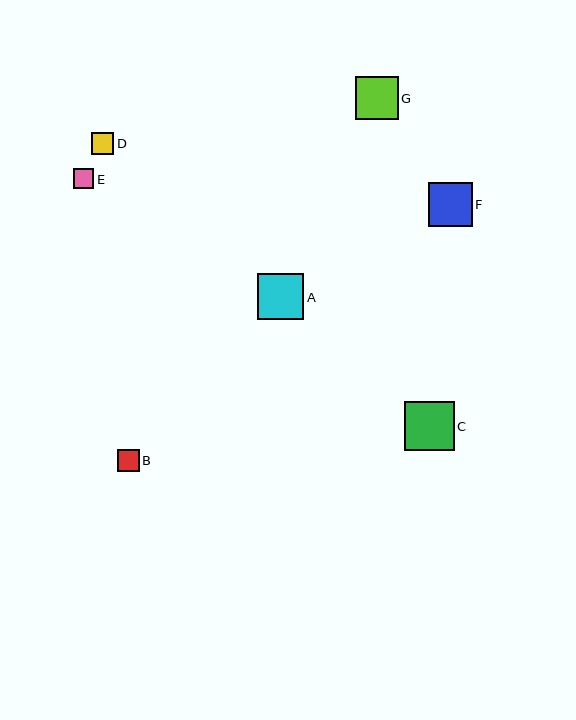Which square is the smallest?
Square E is the smallest with a size of approximately 20 pixels.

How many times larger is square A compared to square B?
Square A is approximately 2.1 times the size of square B.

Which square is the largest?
Square C is the largest with a size of approximately 50 pixels.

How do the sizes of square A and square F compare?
Square A and square F are approximately the same size.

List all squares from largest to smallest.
From largest to smallest: C, A, F, G, D, B, E.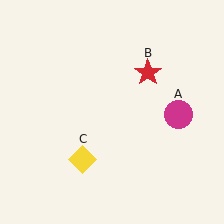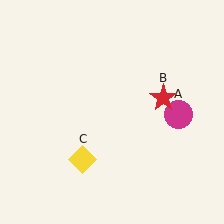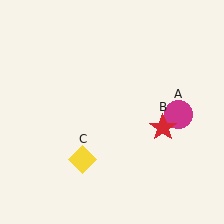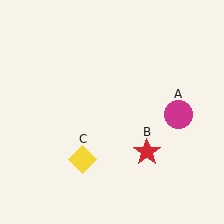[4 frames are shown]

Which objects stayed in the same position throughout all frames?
Magenta circle (object A) and yellow diamond (object C) remained stationary.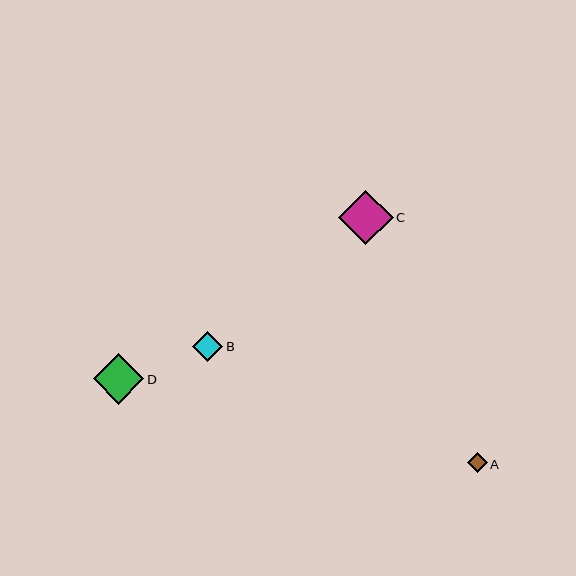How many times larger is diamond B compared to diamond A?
Diamond B is approximately 1.5 times the size of diamond A.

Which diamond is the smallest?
Diamond A is the smallest with a size of approximately 20 pixels.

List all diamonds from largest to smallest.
From largest to smallest: C, D, B, A.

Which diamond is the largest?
Diamond C is the largest with a size of approximately 54 pixels.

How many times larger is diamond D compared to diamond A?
Diamond D is approximately 2.5 times the size of diamond A.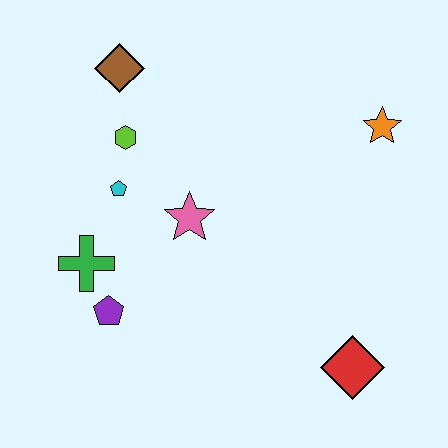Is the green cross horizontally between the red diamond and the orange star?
No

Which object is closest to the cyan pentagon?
The lime hexagon is closest to the cyan pentagon.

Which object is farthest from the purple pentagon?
The orange star is farthest from the purple pentagon.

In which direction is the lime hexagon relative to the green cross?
The lime hexagon is above the green cross.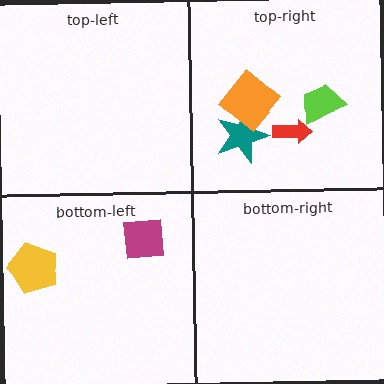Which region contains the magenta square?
The bottom-left region.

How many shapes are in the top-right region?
4.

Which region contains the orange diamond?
The top-right region.